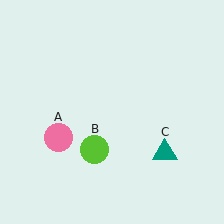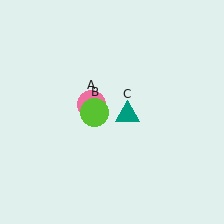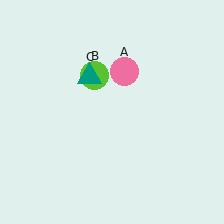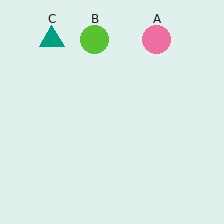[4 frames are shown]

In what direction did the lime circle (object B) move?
The lime circle (object B) moved up.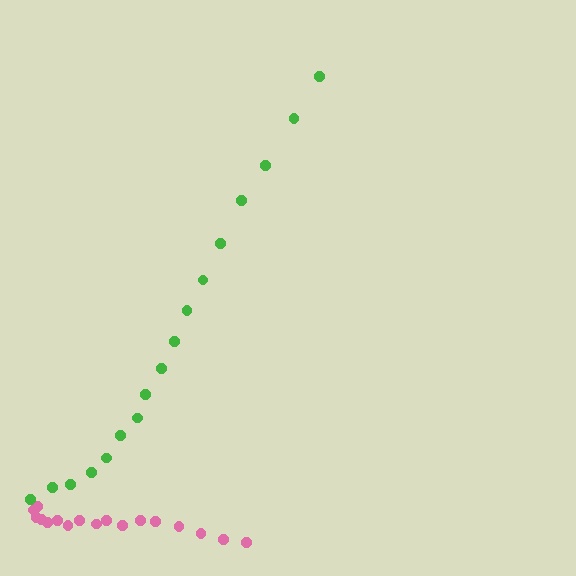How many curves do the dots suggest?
There are 2 distinct paths.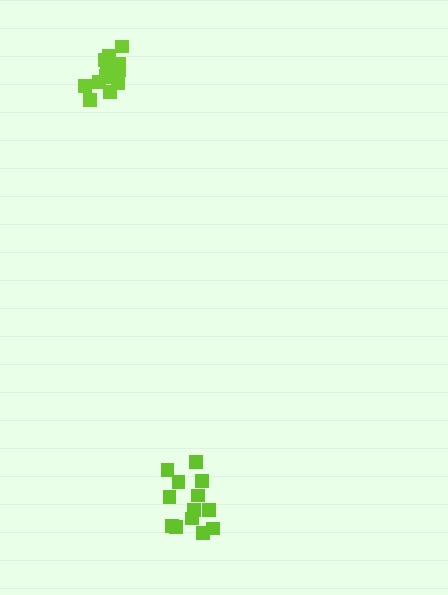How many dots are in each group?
Group 1: 13 dots, Group 2: 13 dots (26 total).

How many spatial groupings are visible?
There are 2 spatial groupings.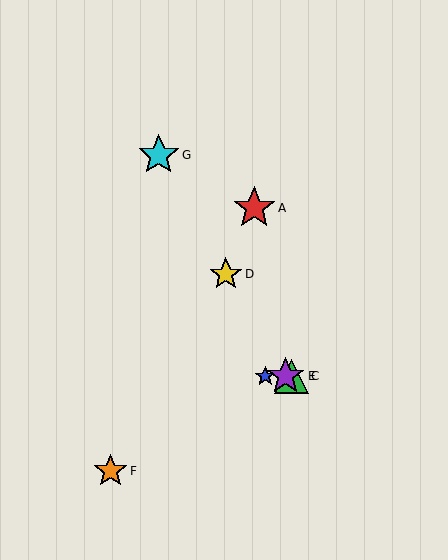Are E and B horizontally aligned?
Yes, both are at y≈376.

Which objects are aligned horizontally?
Objects B, C, E are aligned horizontally.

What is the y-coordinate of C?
Object C is at y≈376.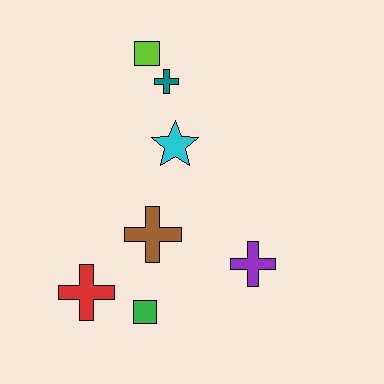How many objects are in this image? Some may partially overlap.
There are 7 objects.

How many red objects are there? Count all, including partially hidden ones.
There is 1 red object.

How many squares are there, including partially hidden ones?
There are 2 squares.